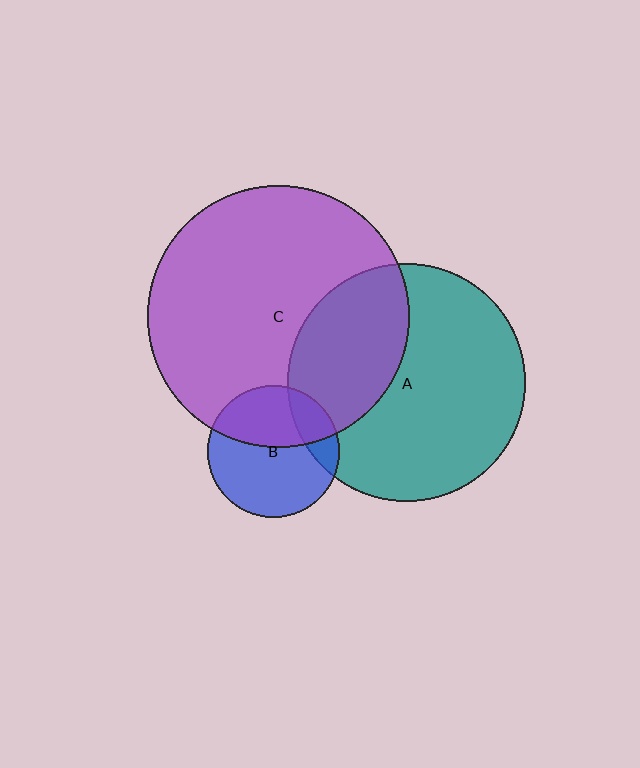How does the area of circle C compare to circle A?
Approximately 1.2 times.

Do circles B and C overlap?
Yes.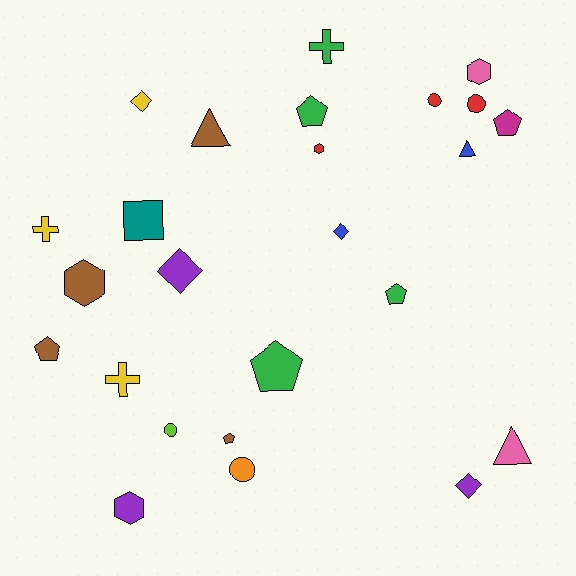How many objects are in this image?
There are 25 objects.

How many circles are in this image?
There are 4 circles.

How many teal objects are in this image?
There is 1 teal object.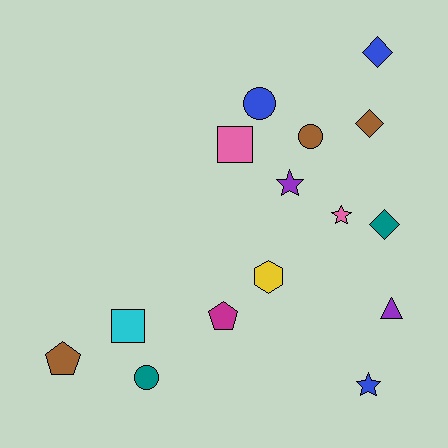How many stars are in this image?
There are 3 stars.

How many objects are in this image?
There are 15 objects.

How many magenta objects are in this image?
There is 1 magenta object.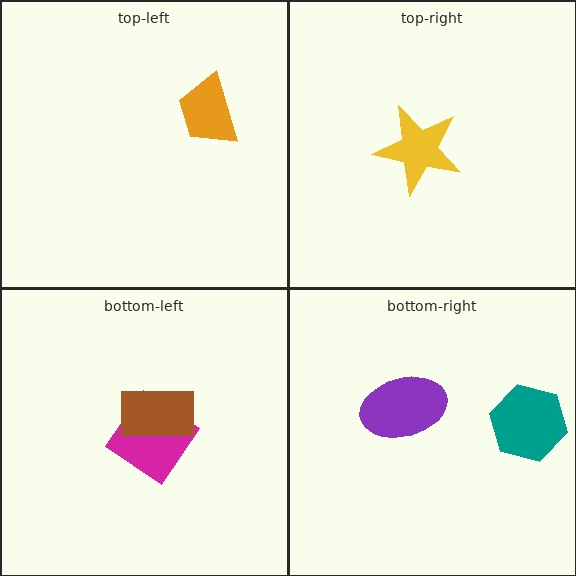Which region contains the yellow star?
The top-right region.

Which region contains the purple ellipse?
The bottom-right region.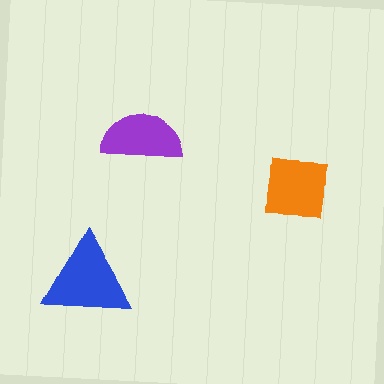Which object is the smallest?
The purple semicircle.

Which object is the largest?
The blue triangle.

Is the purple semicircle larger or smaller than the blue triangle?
Smaller.